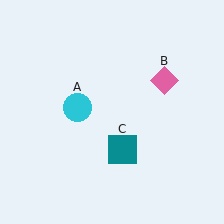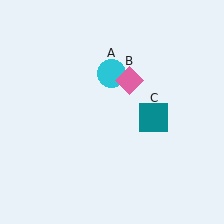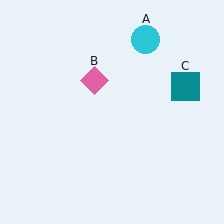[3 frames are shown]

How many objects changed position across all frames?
3 objects changed position: cyan circle (object A), pink diamond (object B), teal square (object C).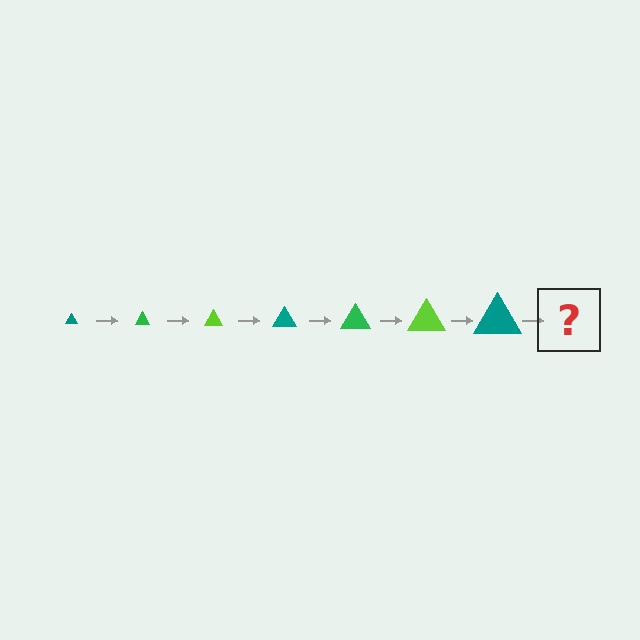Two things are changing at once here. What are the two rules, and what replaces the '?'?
The two rules are that the triangle grows larger each step and the color cycles through teal, green, and lime. The '?' should be a green triangle, larger than the previous one.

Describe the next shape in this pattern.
It should be a green triangle, larger than the previous one.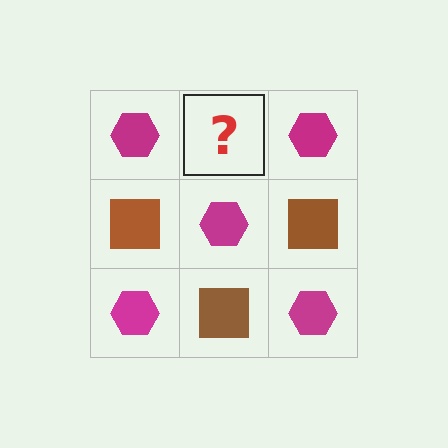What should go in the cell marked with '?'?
The missing cell should contain a brown square.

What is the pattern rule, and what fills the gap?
The rule is that it alternates magenta hexagon and brown square in a checkerboard pattern. The gap should be filled with a brown square.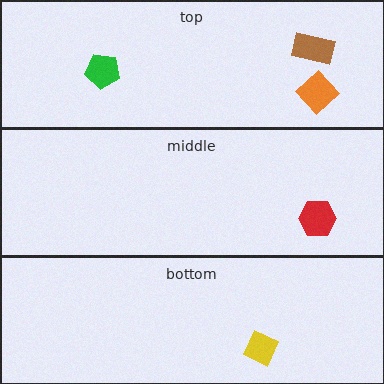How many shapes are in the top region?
3.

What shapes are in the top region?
The orange diamond, the green pentagon, the brown rectangle.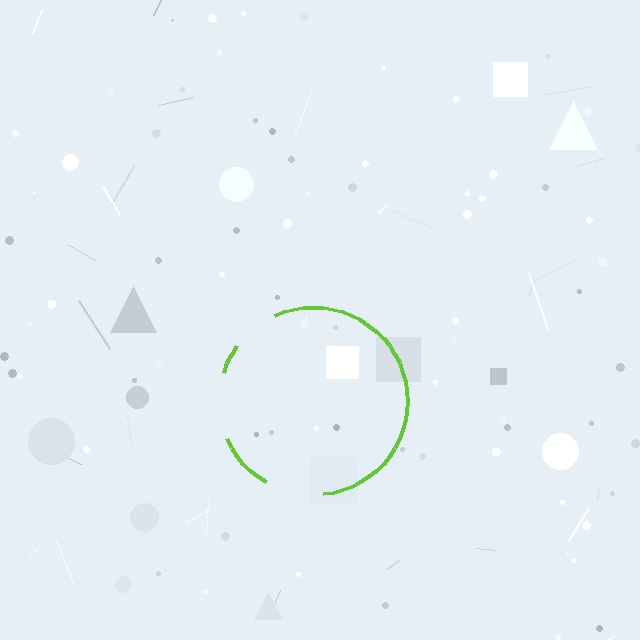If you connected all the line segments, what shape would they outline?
They would outline a circle.